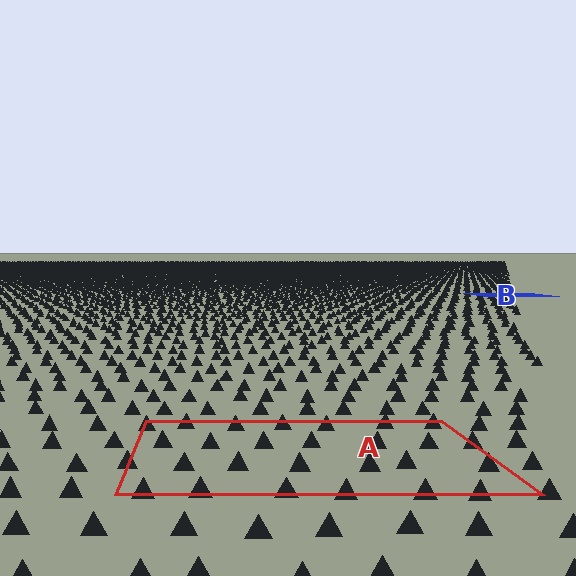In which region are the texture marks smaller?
The texture marks are smaller in region B, because it is farther away.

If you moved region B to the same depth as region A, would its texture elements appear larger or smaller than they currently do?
They would appear larger. At a closer depth, the same texture elements are projected at a bigger on-screen size.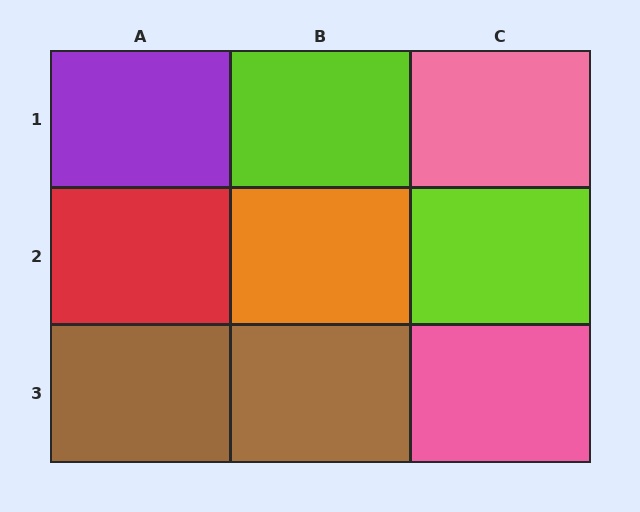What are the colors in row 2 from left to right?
Red, orange, lime.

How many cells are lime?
2 cells are lime.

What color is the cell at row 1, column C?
Pink.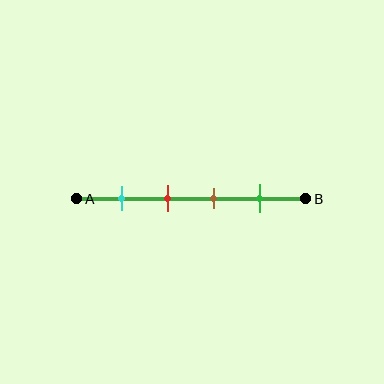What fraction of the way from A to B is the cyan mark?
The cyan mark is approximately 20% (0.2) of the way from A to B.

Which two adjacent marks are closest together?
The red and brown marks are the closest adjacent pair.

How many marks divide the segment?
There are 4 marks dividing the segment.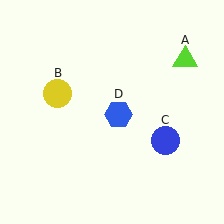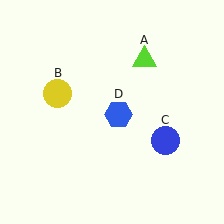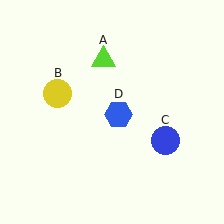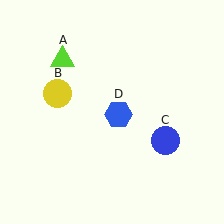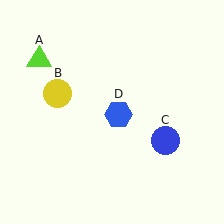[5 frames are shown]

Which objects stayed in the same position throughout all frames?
Yellow circle (object B) and blue circle (object C) and blue hexagon (object D) remained stationary.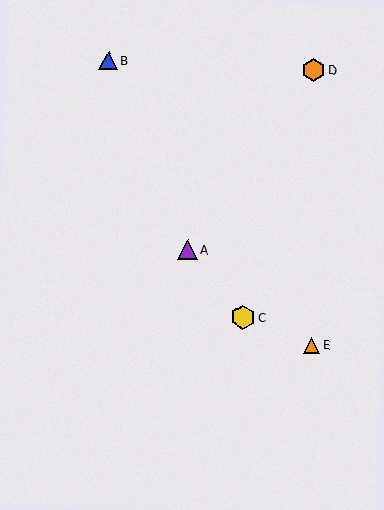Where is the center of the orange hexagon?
The center of the orange hexagon is at (314, 70).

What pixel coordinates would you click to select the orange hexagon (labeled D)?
Click at (314, 70) to select the orange hexagon D.